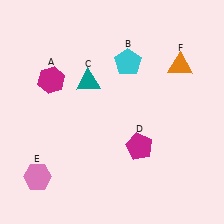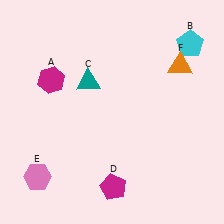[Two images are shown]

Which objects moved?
The objects that moved are: the cyan pentagon (B), the magenta pentagon (D).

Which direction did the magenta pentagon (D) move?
The magenta pentagon (D) moved down.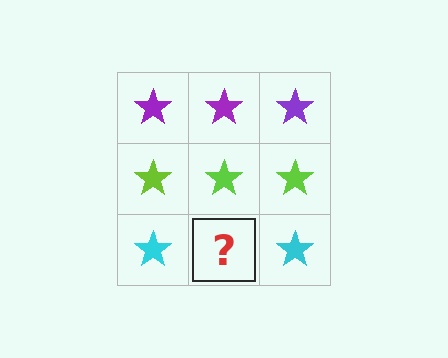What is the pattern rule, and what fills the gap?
The rule is that each row has a consistent color. The gap should be filled with a cyan star.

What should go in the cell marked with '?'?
The missing cell should contain a cyan star.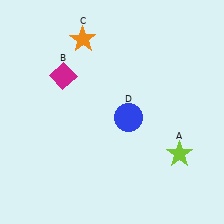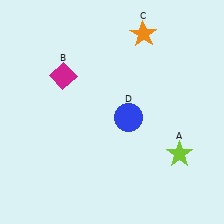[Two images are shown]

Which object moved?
The orange star (C) moved right.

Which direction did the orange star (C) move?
The orange star (C) moved right.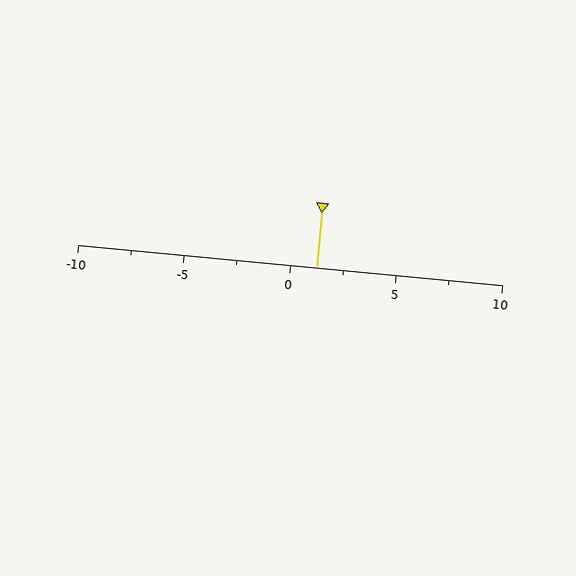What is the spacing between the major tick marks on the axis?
The major ticks are spaced 5 apart.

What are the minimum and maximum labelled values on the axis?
The axis runs from -10 to 10.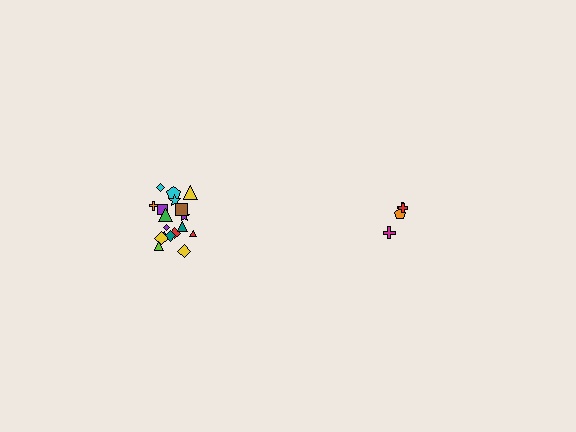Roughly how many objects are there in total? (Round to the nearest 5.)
Roughly 20 objects in total.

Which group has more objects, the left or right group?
The left group.